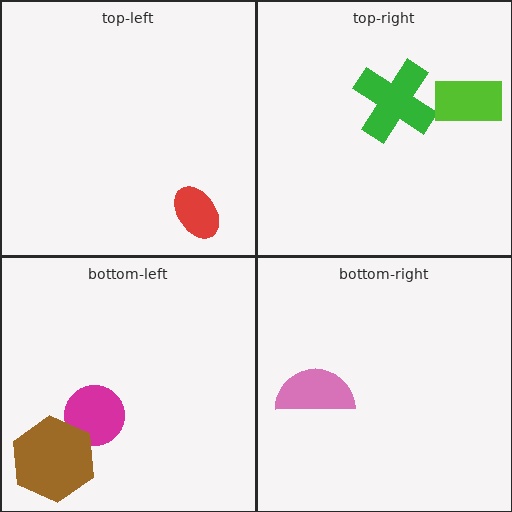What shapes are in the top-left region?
The red ellipse.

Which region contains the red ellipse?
The top-left region.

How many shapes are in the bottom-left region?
2.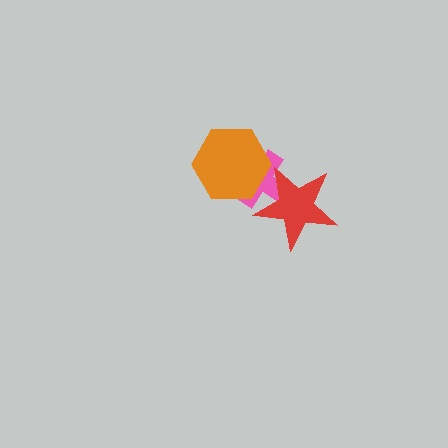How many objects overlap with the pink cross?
2 objects overlap with the pink cross.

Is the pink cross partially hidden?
Yes, it is partially covered by another shape.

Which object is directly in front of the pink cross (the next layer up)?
The red star is directly in front of the pink cross.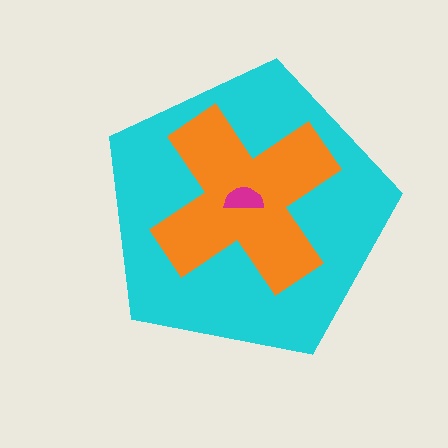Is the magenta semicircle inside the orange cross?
Yes.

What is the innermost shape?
The magenta semicircle.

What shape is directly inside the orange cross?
The magenta semicircle.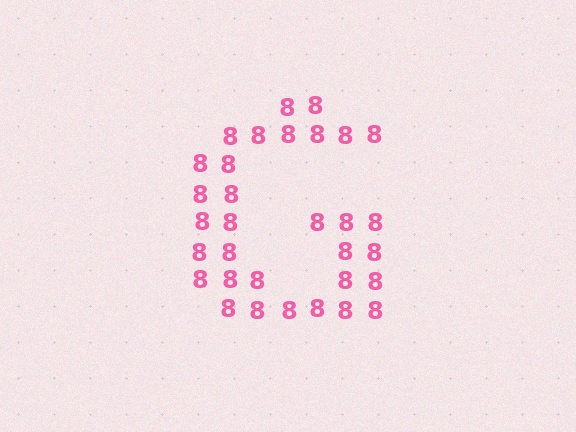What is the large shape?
The large shape is the letter G.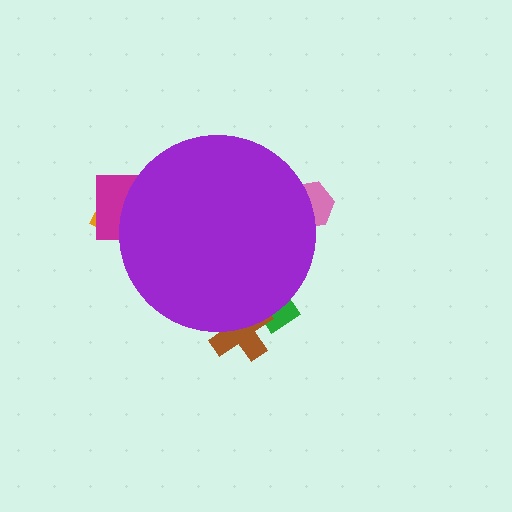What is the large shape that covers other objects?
A purple circle.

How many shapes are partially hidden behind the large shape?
5 shapes are partially hidden.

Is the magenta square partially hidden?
Yes, the magenta square is partially hidden behind the purple circle.